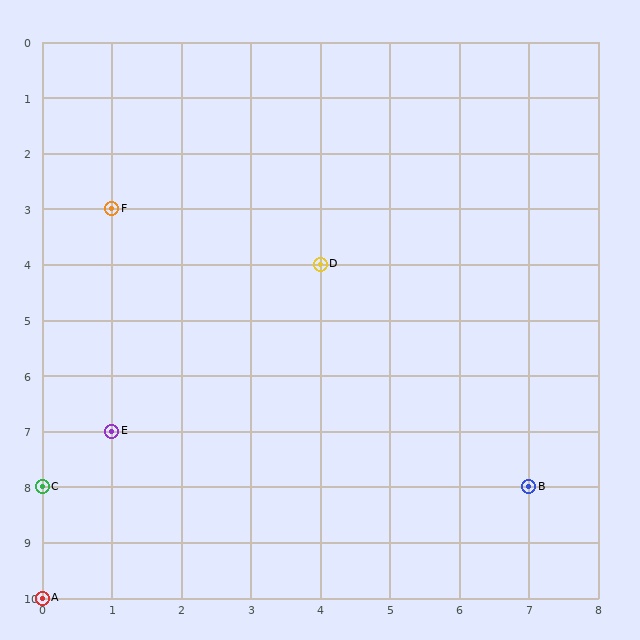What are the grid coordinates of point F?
Point F is at grid coordinates (1, 3).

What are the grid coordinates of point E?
Point E is at grid coordinates (1, 7).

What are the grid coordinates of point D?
Point D is at grid coordinates (4, 4).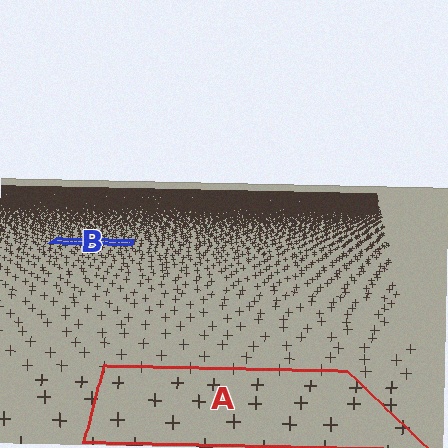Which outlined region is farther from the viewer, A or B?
Region B is farther from the viewer — the texture elements inside it appear smaller and more densely packed.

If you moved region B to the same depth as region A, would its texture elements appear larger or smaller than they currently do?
They would appear larger. At a closer depth, the same texture elements are projected at a bigger on-screen size.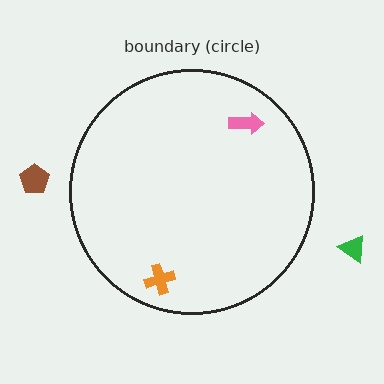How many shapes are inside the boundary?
2 inside, 2 outside.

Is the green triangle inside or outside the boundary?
Outside.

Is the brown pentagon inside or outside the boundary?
Outside.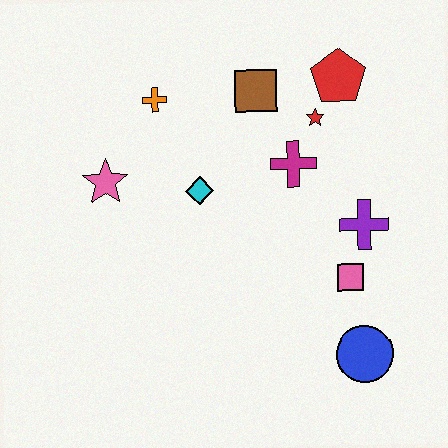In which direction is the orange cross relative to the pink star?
The orange cross is above the pink star.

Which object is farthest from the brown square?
The blue circle is farthest from the brown square.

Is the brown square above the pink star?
Yes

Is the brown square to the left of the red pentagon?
Yes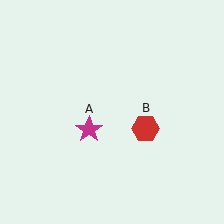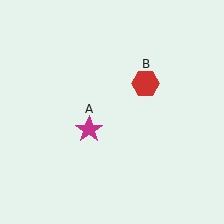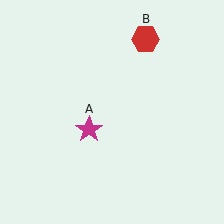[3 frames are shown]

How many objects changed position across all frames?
1 object changed position: red hexagon (object B).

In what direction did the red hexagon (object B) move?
The red hexagon (object B) moved up.